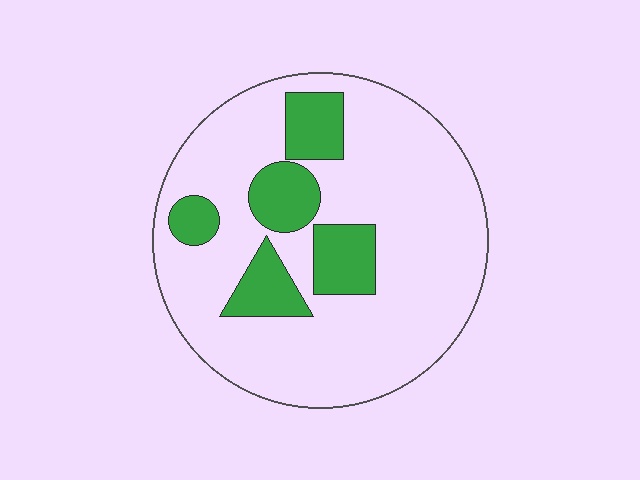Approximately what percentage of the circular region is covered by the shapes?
Approximately 20%.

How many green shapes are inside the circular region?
5.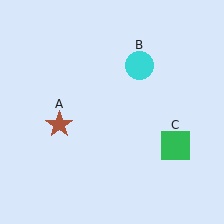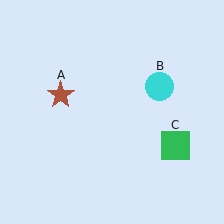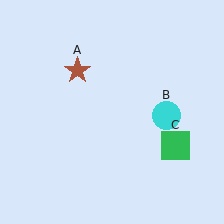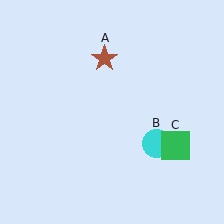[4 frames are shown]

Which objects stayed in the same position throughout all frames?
Green square (object C) remained stationary.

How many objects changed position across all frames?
2 objects changed position: brown star (object A), cyan circle (object B).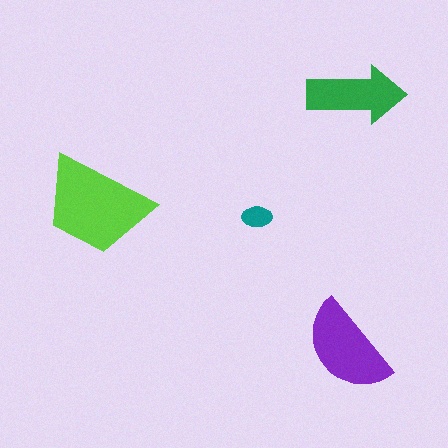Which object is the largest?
The lime trapezoid.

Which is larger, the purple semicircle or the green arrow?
The purple semicircle.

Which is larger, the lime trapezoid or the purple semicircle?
The lime trapezoid.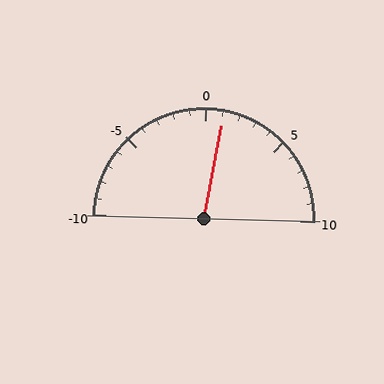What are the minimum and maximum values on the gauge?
The gauge ranges from -10 to 10.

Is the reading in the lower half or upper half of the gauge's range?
The reading is in the upper half of the range (-10 to 10).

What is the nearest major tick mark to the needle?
The nearest major tick mark is 0.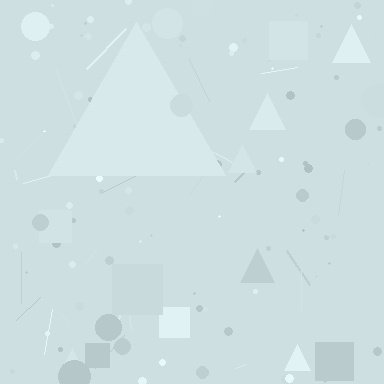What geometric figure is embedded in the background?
A triangle is embedded in the background.